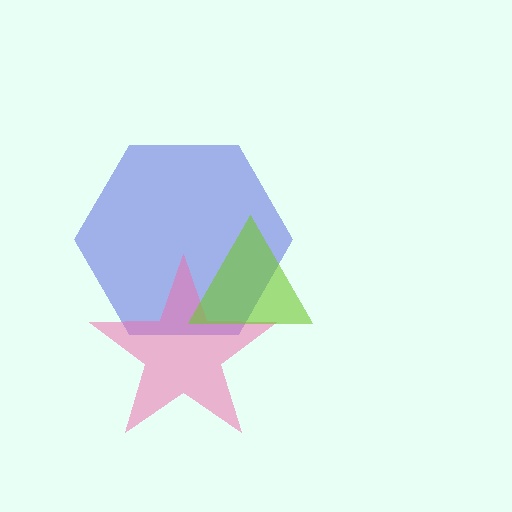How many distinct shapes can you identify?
There are 3 distinct shapes: a blue hexagon, a pink star, a lime triangle.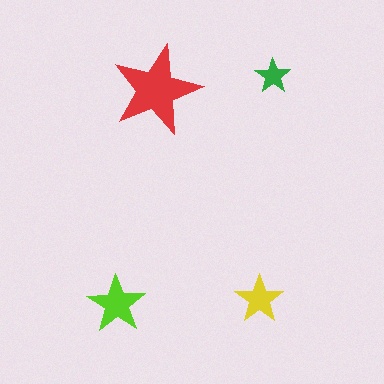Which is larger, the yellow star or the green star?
The yellow one.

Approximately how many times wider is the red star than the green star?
About 2.5 times wider.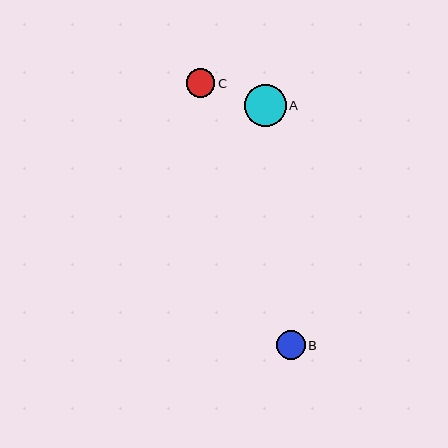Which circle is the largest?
Circle A is the largest with a size of approximately 42 pixels.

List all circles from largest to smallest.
From largest to smallest: A, B, C.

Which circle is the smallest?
Circle C is the smallest with a size of approximately 29 pixels.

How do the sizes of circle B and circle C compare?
Circle B and circle C are approximately the same size.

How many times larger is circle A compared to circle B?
Circle A is approximately 1.4 times the size of circle B.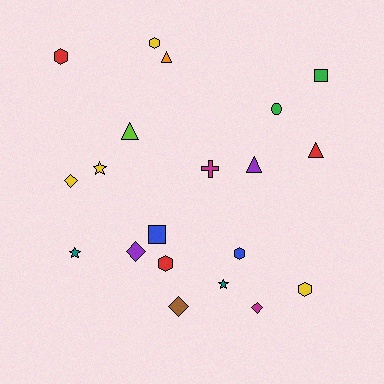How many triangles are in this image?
There are 4 triangles.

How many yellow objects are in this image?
There are 4 yellow objects.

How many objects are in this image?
There are 20 objects.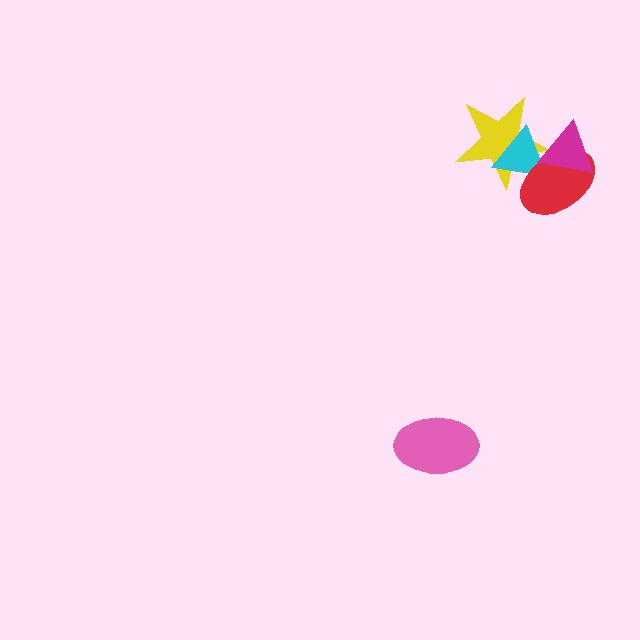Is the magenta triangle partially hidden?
No, no other shape covers it.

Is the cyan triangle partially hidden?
Yes, it is partially covered by another shape.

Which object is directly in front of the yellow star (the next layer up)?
The cyan triangle is directly in front of the yellow star.